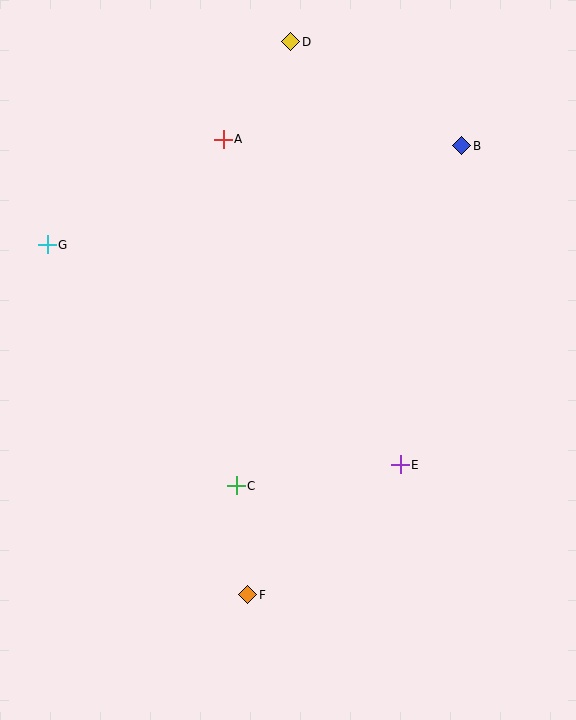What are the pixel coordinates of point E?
Point E is at (400, 465).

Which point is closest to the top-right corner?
Point B is closest to the top-right corner.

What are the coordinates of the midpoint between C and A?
The midpoint between C and A is at (230, 312).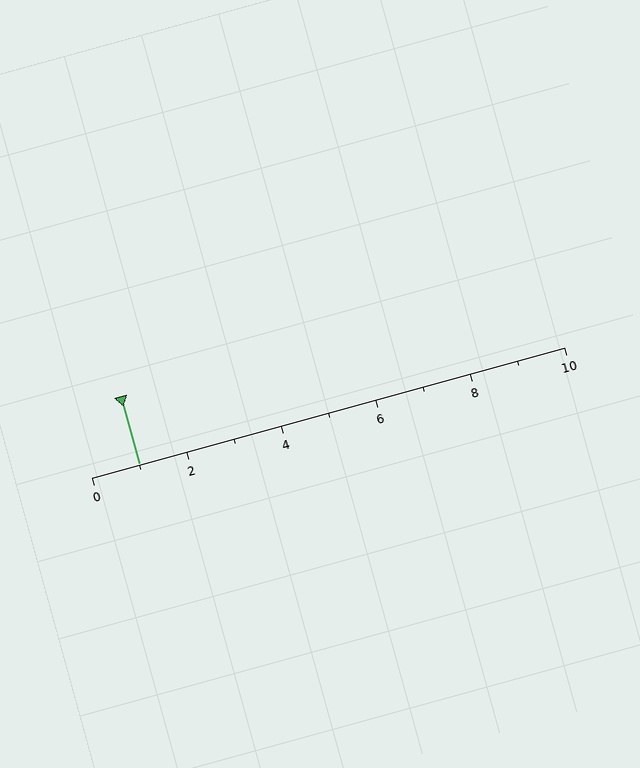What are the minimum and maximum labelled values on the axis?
The axis runs from 0 to 10.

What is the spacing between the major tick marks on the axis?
The major ticks are spaced 2 apart.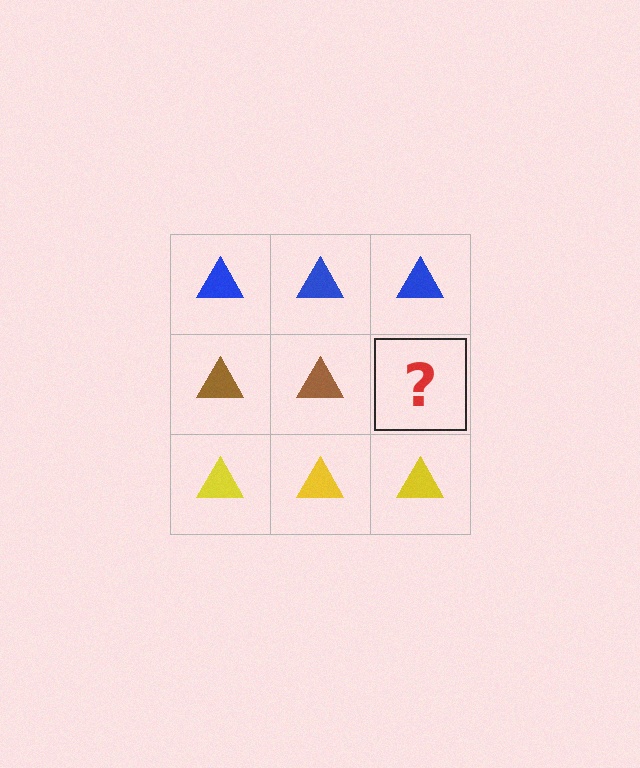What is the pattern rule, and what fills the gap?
The rule is that each row has a consistent color. The gap should be filled with a brown triangle.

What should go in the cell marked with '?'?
The missing cell should contain a brown triangle.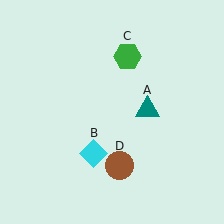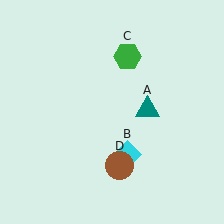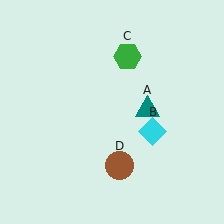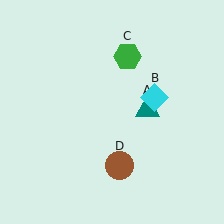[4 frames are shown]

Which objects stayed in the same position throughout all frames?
Teal triangle (object A) and green hexagon (object C) and brown circle (object D) remained stationary.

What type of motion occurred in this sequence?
The cyan diamond (object B) rotated counterclockwise around the center of the scene.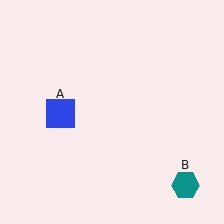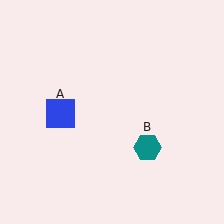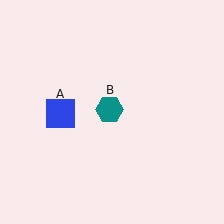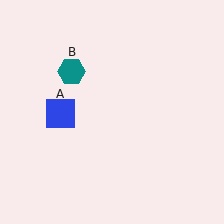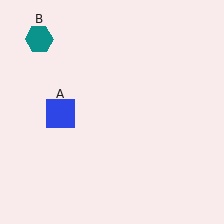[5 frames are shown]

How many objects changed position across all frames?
1 object changed position: teal hexagon (object B).